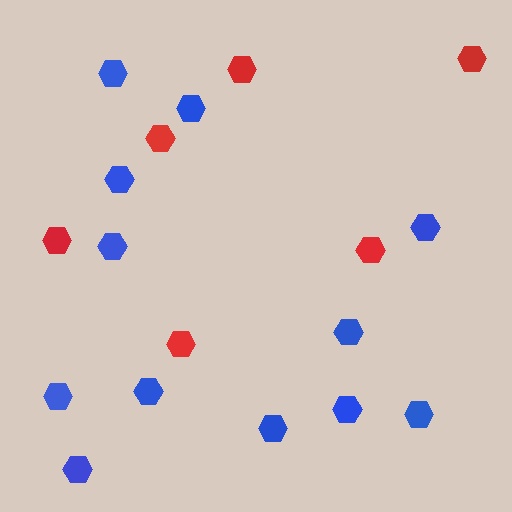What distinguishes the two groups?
There are 2 groups: one group of blue hexagons (12) and one group of red hexagons (6).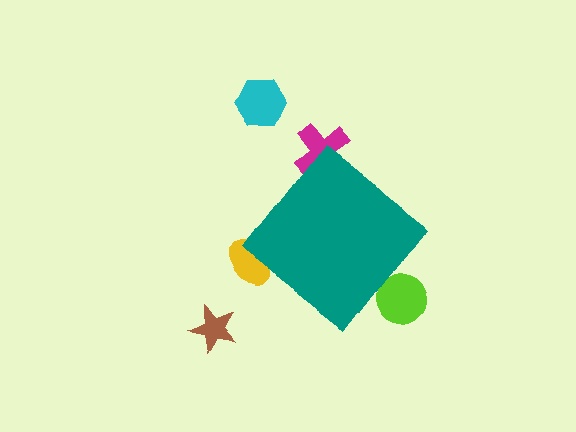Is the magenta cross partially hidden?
Yes, the magenta cross is partially hidden behind the teal diamond.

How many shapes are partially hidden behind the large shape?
3 shapes are partially hidden.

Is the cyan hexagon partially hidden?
No, the cyan hexagon is fully visible.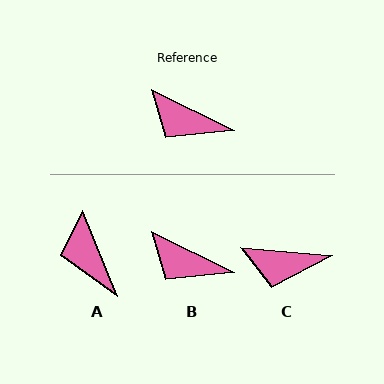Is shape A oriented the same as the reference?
No, it is off by about 42 degrees.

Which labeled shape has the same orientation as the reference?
B.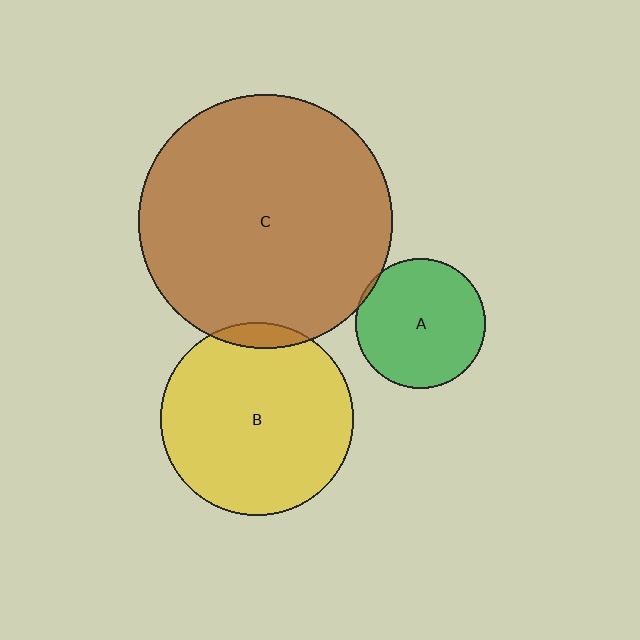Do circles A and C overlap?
Yes.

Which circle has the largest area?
Circle C (brown).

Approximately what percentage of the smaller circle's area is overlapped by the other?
Approximately 5%.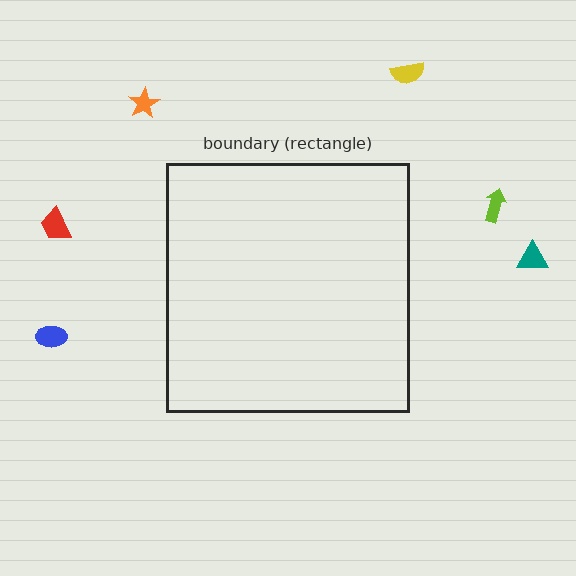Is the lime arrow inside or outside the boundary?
Outside.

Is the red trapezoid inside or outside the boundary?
Outside.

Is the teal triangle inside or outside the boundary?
Outside.